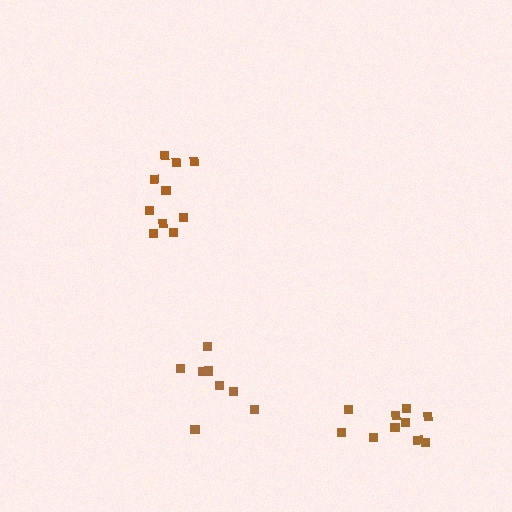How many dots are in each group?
Group 1: 8 dots, Group 2: 10 dots, Group 3: 10 dots (28 total).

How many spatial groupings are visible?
There are 3 spatial groupings.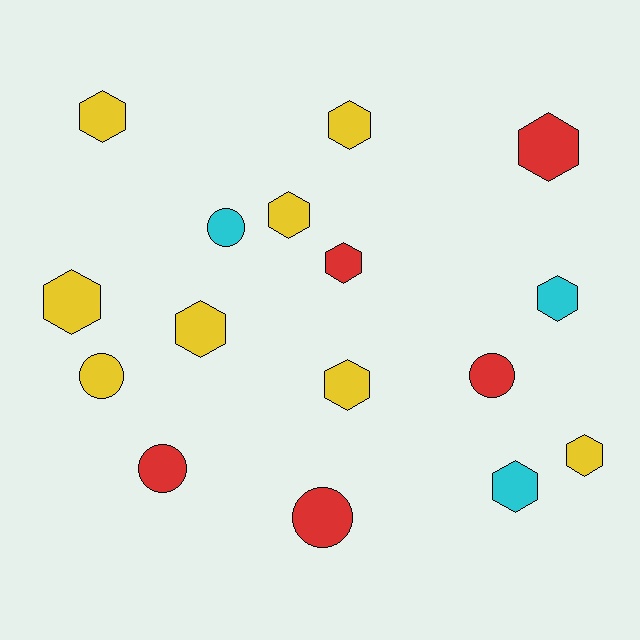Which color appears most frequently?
Yellow, with 8 objects.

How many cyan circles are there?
There is 1 cyan circle.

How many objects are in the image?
There are 16 objects.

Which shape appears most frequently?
Hexagon, with 11 objects.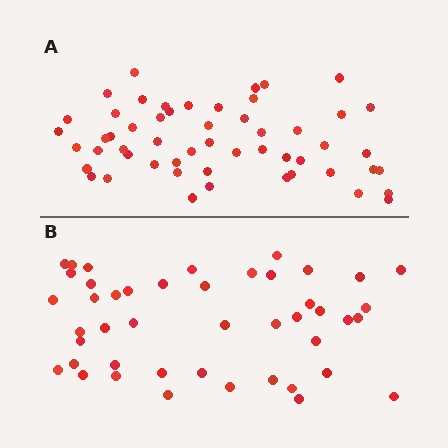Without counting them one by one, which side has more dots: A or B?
Region A (the top region) has more dots.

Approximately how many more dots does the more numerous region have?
Region A has roughly 8 or so more dots than region B.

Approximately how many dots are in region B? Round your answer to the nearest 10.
About 40 dots. (The exact count is 45, which rounds to 40.)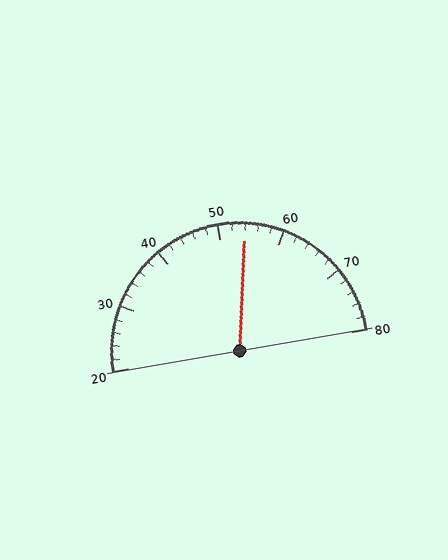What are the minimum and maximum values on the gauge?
The gauge ranges from 20 to 80.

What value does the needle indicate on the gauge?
The needle indicates approximately 54.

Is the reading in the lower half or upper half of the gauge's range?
The reading is in the upper half of the range (20 to 80).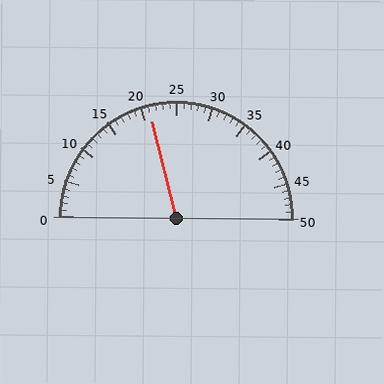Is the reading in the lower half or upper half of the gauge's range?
The reading is in the lower half of the range (0 to 50).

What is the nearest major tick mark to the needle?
The nearest major tick mark is 20.